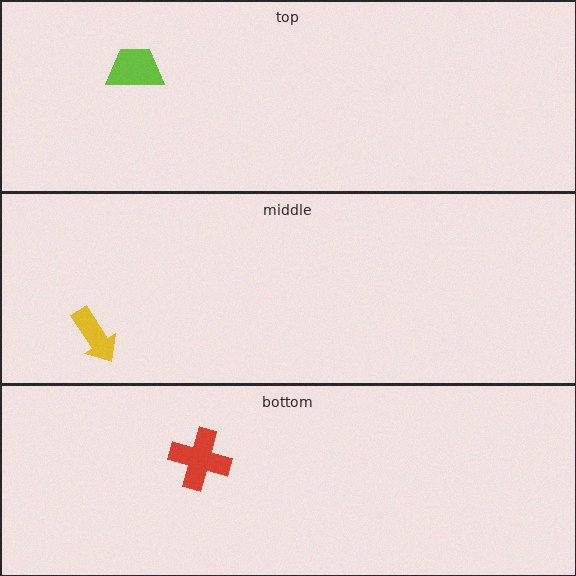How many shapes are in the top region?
1.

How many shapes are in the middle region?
1.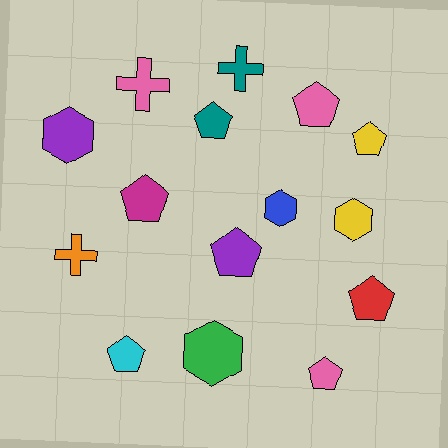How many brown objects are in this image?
There are no brown objects.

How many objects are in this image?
There are 15 objects.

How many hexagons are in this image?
There are 4 hexagons.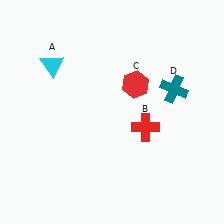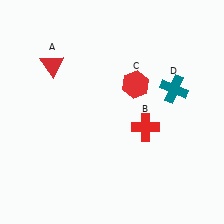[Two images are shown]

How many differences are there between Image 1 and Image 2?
There is 1 difference between the two images.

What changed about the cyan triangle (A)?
In Image 1, A is cyan. In Image 2, it changed to red.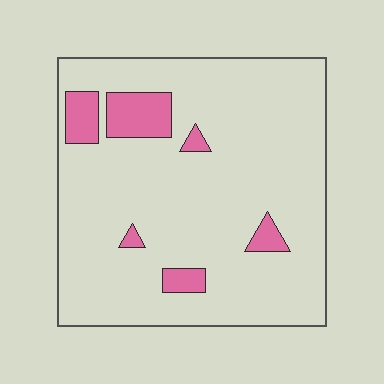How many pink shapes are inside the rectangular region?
6.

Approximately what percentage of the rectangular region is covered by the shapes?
Approximately 10%.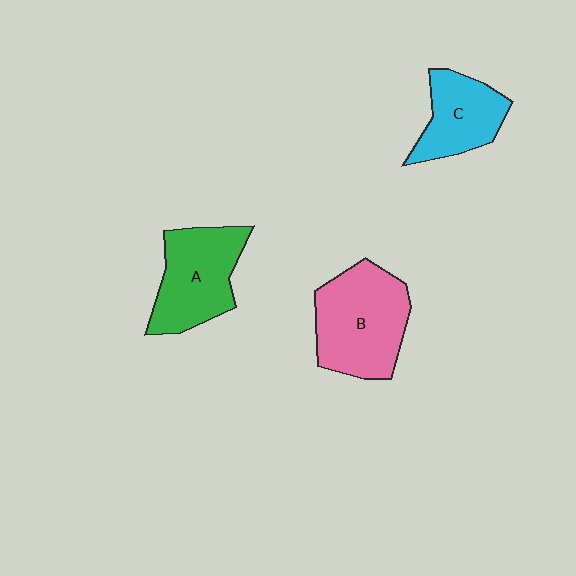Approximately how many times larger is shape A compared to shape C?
Approximately 1.3 times.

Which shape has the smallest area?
Shape C (cyan).